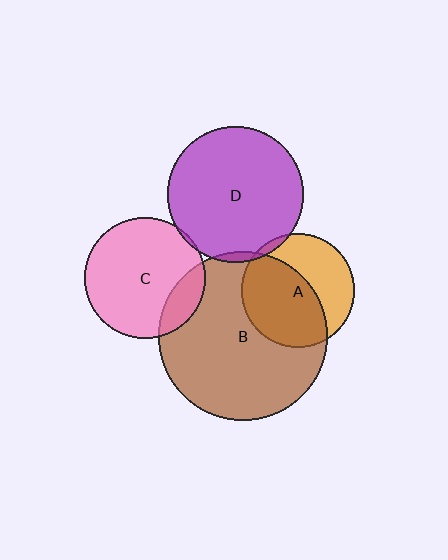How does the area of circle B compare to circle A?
Approximately 2.2 times.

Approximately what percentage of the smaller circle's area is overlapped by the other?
Approximately 55%.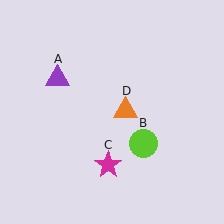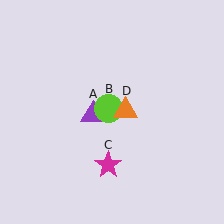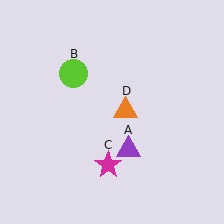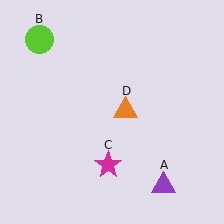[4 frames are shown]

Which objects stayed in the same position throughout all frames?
Magenta star (object C) and orange triangle (object D) remained stationary.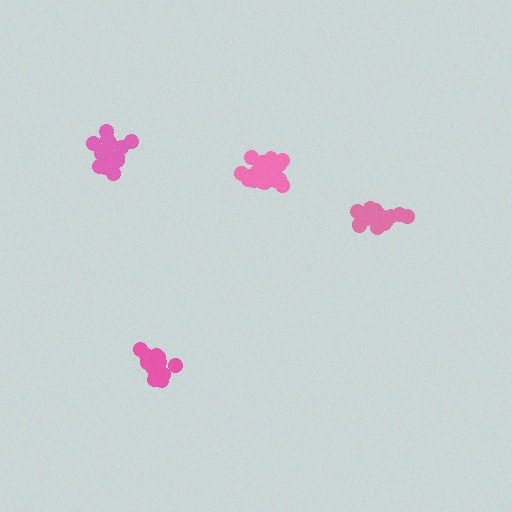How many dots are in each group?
Group 1: 15 dots, Group 2: 16 dots, Group 3: 20 dots, Group 4: 15 dots (66 total).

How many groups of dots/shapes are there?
There are 4 groups.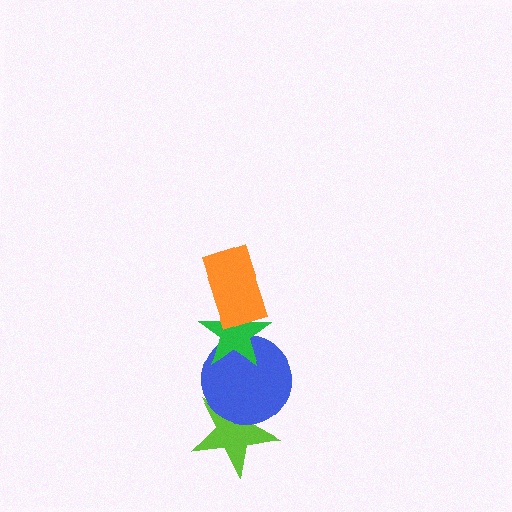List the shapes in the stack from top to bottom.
From top to bottom: the orange rectangle, the green star, the blue circle, the lime star.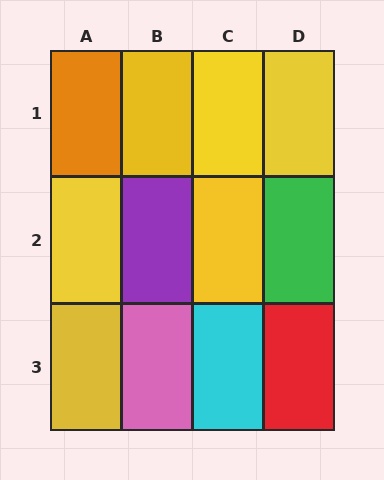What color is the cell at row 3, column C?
Cyan.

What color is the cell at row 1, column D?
Yellow.